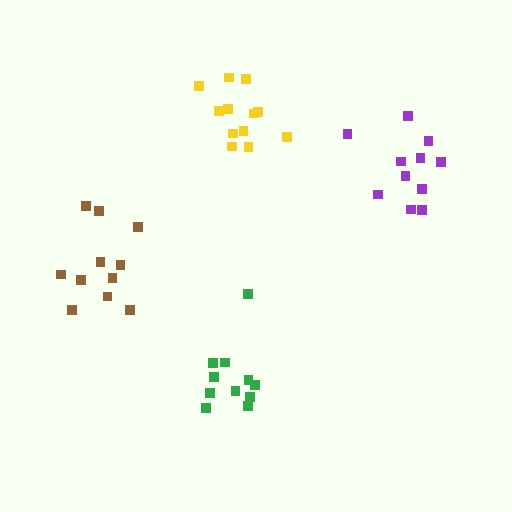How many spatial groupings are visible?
There are 4 spatial groupings.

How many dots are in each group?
Group 1: 11 dots, Group 2: 11 dots, Group 3: 12 dots, Group 4: 11 dots (45 total).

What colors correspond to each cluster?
The clusters are colored: purple, green, yellow, brown.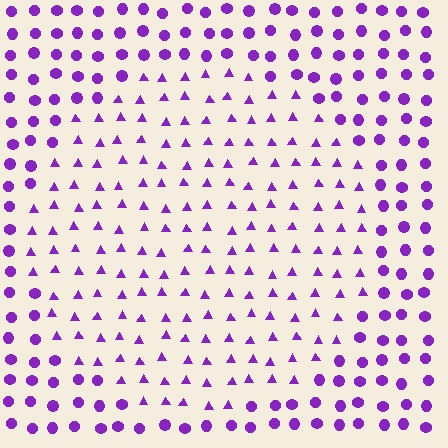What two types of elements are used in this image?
The image uses triangles inside the circle region and circles outside it.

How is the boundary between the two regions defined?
The boundary is defined by a change in element shape: triangles inside vs. circles outside. All elements share the same color and spacing.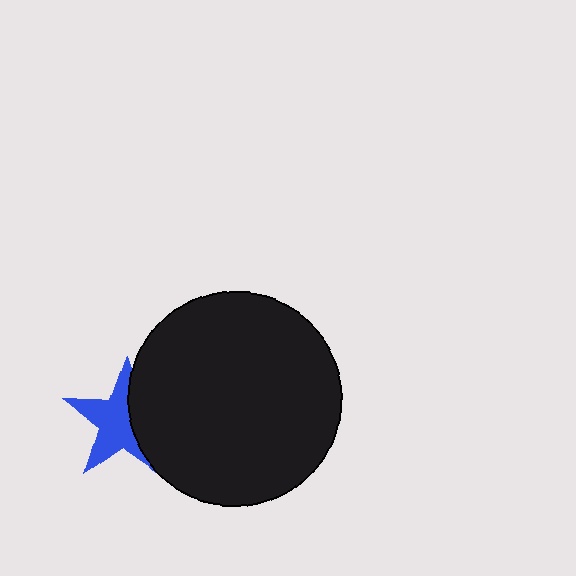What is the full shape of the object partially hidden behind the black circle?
The partially hidden object is a blue star.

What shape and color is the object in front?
The object in front is a black circle.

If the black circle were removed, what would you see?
You would see the complete blue star.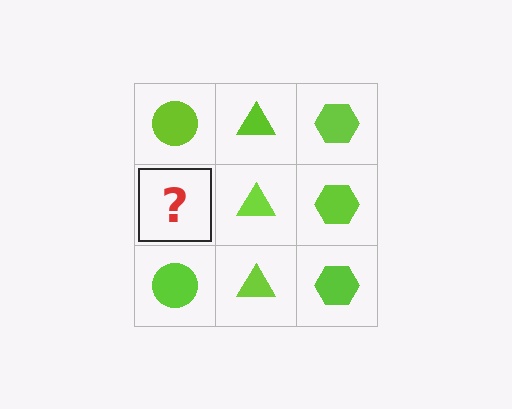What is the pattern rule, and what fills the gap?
The rule is that each column has a consistent shape. The gap should be filled with a lime circle.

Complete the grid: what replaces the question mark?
The question mark should be replaced with a lime circle.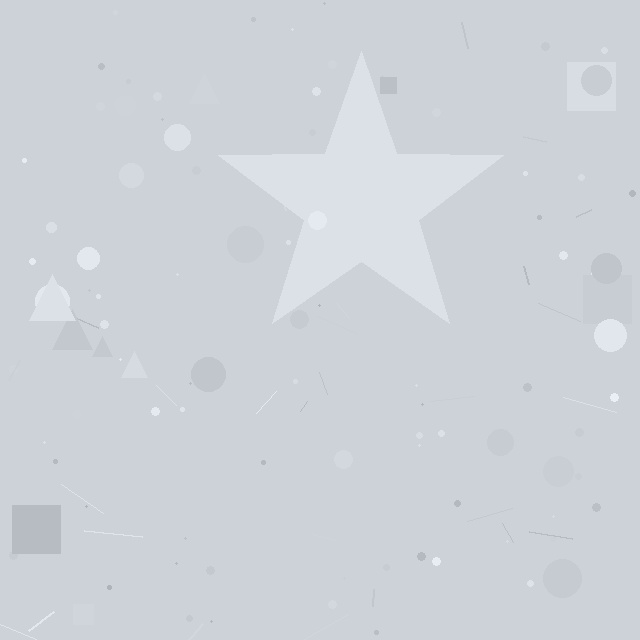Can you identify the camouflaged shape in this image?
The camouflaged shape is a star.